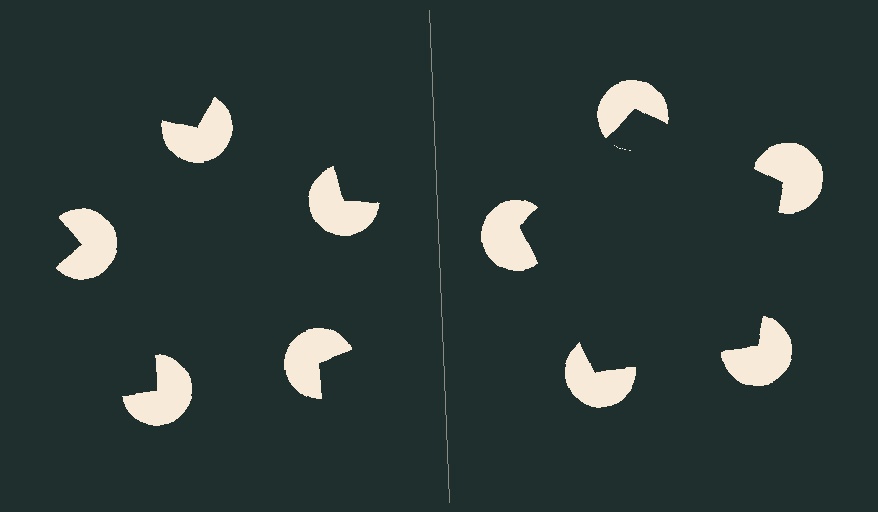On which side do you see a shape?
An illusory pentagon appears on the right side. On the left side the wedge cuts are rotated, so no coherent shape forms.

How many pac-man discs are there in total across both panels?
10 — 5 on each side.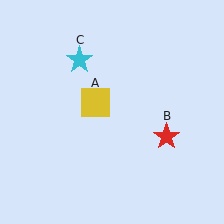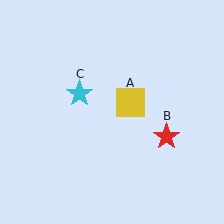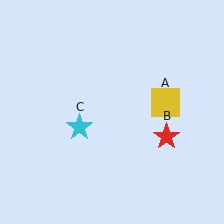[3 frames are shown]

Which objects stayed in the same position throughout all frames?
Red star (object B) remained stationary.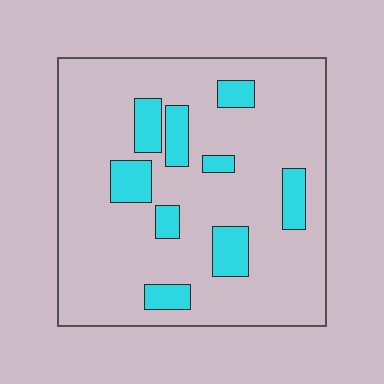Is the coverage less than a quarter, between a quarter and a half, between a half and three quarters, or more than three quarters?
Less than a quarter.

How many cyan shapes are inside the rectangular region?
9.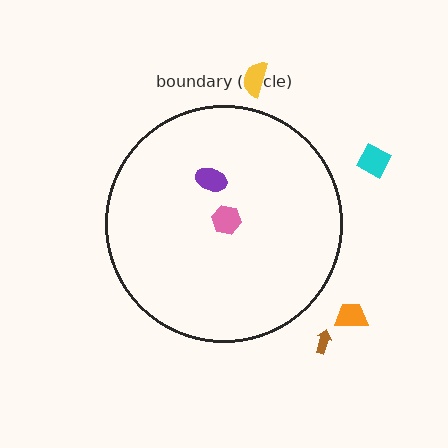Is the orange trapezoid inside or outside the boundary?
Outside.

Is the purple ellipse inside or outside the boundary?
Inside.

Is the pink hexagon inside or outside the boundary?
Inside.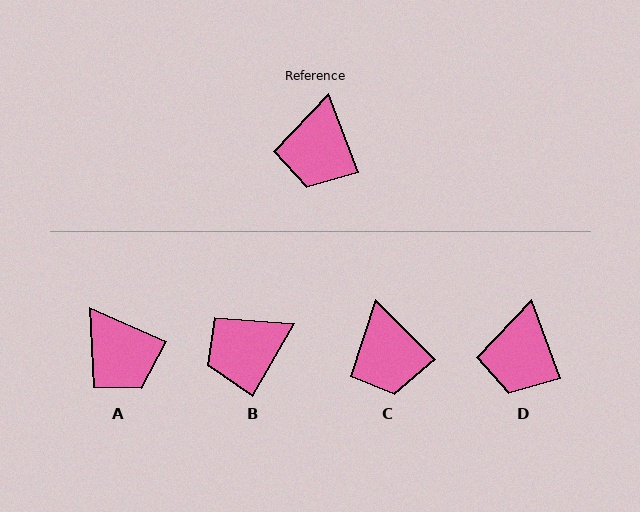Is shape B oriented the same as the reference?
No, it is off by about 51 degrees.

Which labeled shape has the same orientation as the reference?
D.